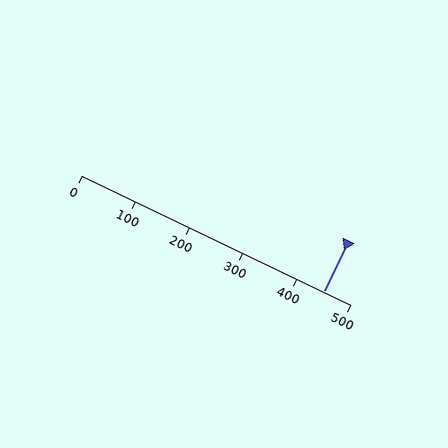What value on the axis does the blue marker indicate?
The marker indicates approximately 450.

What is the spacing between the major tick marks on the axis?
The major ticks are spaced 100 apart.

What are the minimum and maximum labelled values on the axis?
The axis runs from 0 to 500.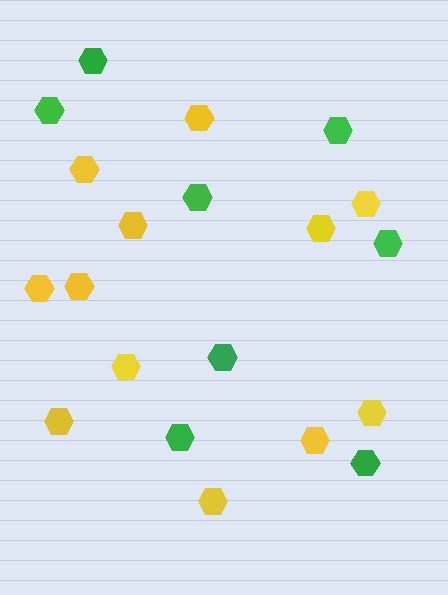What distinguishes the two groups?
There are 2 groups: one group of yellow hexagons (12) and one group of green hexagons (8).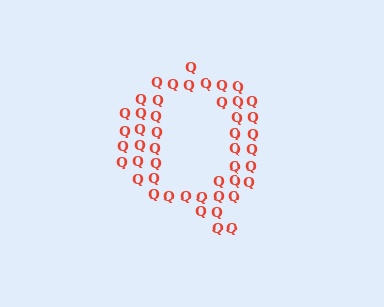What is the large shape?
The large shape is the letter Q.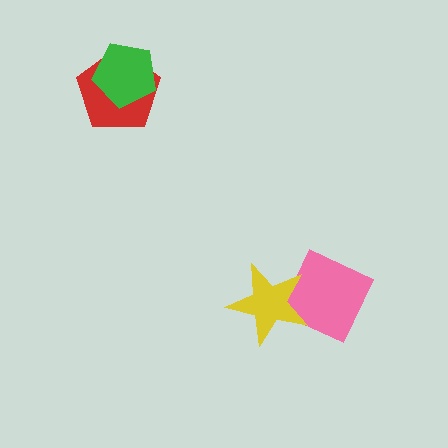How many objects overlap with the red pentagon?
1 object overlaps with the red pentagon.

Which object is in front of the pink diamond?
The yellow star is in front of the pink diamond.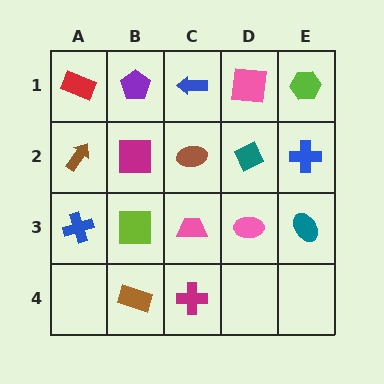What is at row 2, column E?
A blue cross.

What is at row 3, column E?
A teal ellipse.